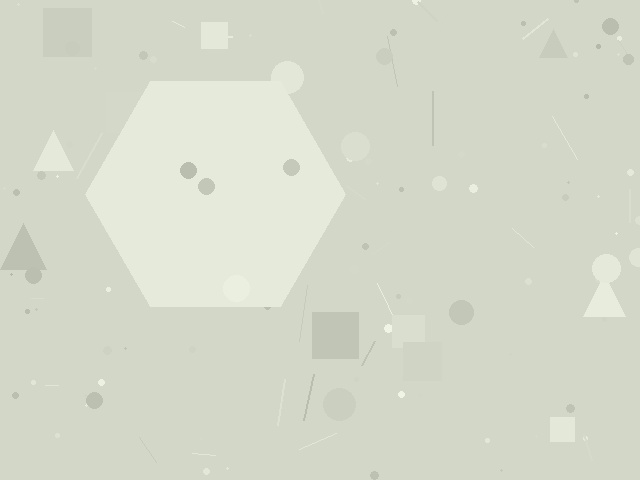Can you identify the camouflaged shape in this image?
The camouflaged shape is a hexagon.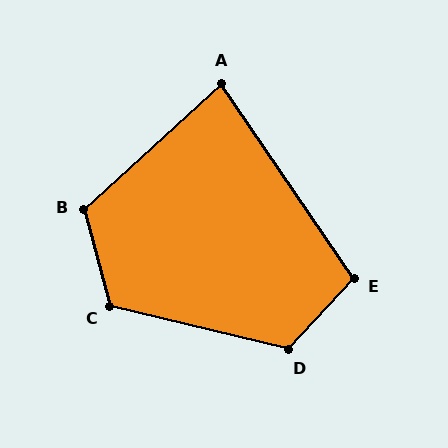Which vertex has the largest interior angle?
D, at approximately 119 degrees.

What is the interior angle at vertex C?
Approximately 118 degrees (obtuse).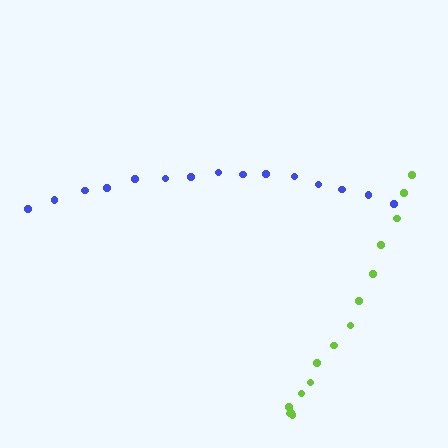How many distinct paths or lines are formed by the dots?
There are 2 distinct paths.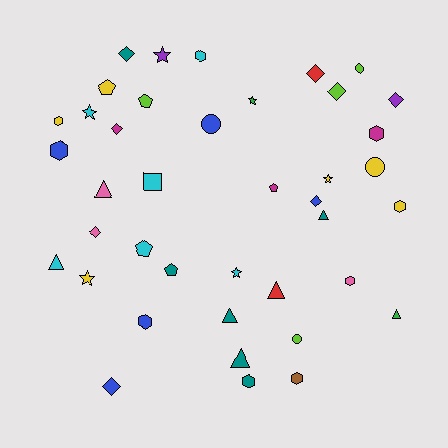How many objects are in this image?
There are 40 objects.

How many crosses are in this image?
There are no crosses.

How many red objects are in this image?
There are 2 red objects.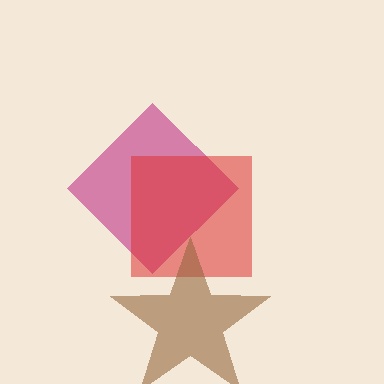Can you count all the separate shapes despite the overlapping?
Yes, there are 3 separate shapes.